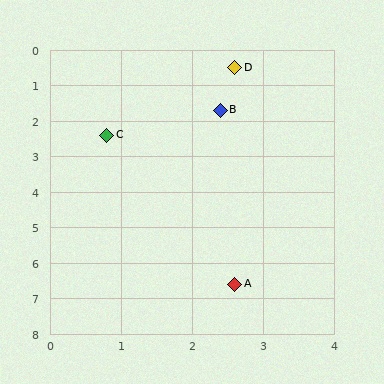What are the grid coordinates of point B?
Point B is at approximately (2.4, 1.7).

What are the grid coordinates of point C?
Point C is at approximately (0.8, 2.4).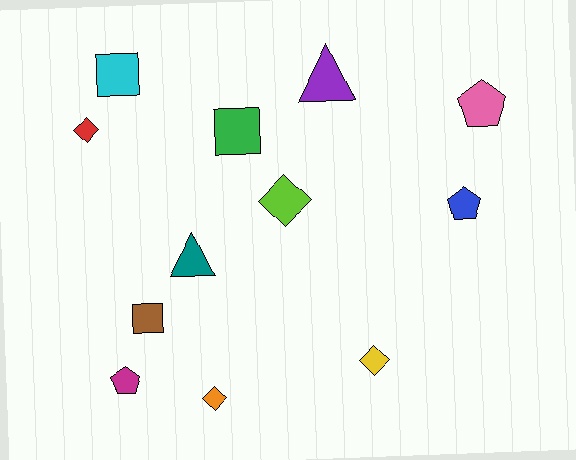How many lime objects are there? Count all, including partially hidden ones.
There is 1 lime object.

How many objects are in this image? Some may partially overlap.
There are 12 objects.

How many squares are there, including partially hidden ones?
There are 3 squares.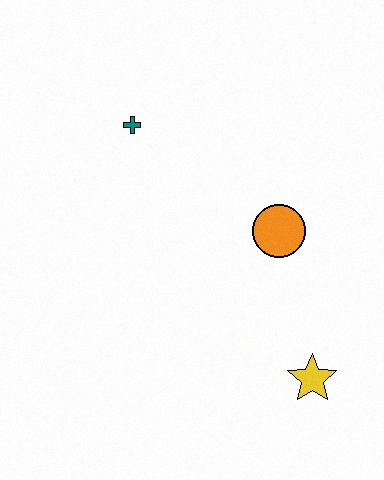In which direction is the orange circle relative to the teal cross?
The orange circle is to the right of the teal cross.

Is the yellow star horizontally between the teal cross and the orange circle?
No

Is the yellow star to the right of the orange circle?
Yes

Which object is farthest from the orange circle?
The teal cross is farthest from the orange circle.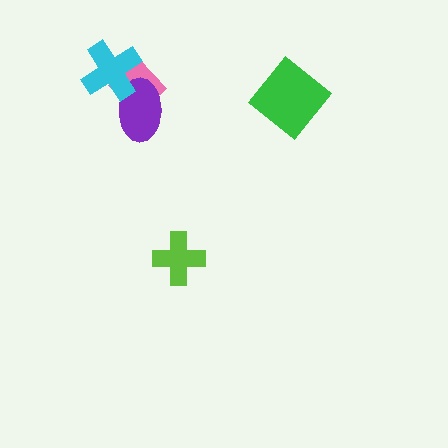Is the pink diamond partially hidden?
Yes, it is partially covered by another shape.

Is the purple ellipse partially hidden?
Yes, it is partially covered by another shape.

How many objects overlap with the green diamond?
0 objects overlap with the green diamond.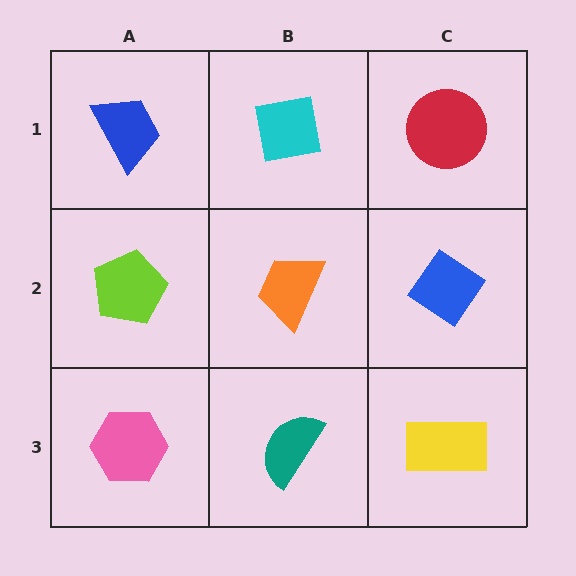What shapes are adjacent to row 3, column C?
A blue diamond (row 2, column C), a teal semicircle (row 3, column B).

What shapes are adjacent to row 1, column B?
An orange trapezoid (row 2, column B), a blue trapezoid (row 1, column A), a red circle (row 1, column C).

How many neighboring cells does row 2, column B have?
4.